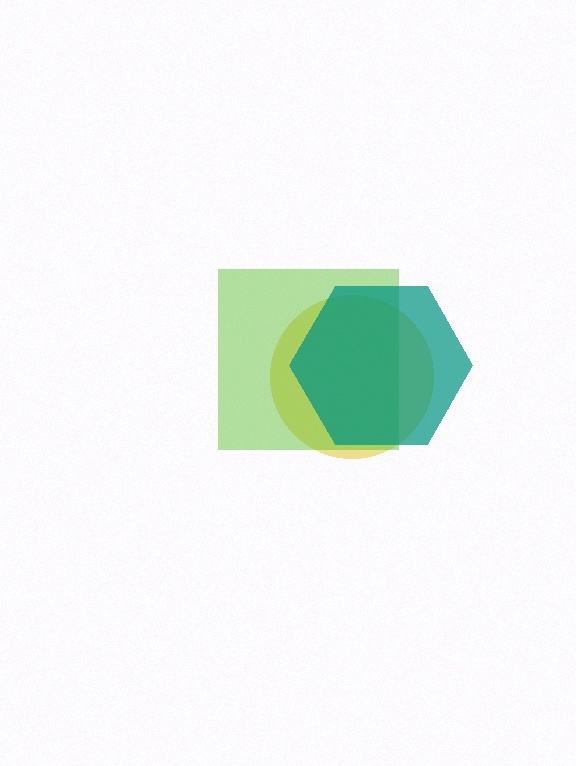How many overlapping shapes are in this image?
There are 3 overlapping shapes in the image.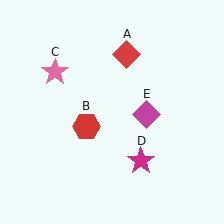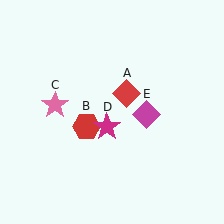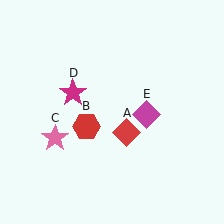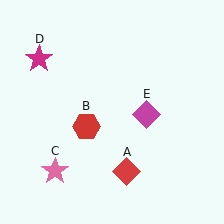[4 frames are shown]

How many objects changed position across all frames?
3 objects changed position: red diamond (object A), pink star (object C), magenta star (object D).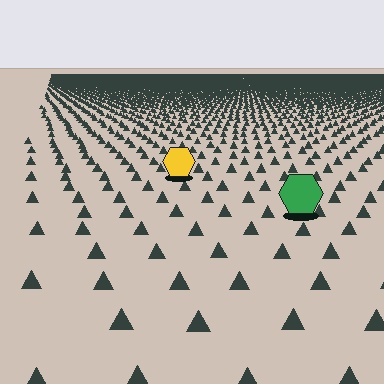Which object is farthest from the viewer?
The yellow hexagon is farthest from the viewer. It appears smaller and the ground texture around it is denser.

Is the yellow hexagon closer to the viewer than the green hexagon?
No. The green hexagon is closer — you can tell from the texture gradient: the ground texture is coarser near it.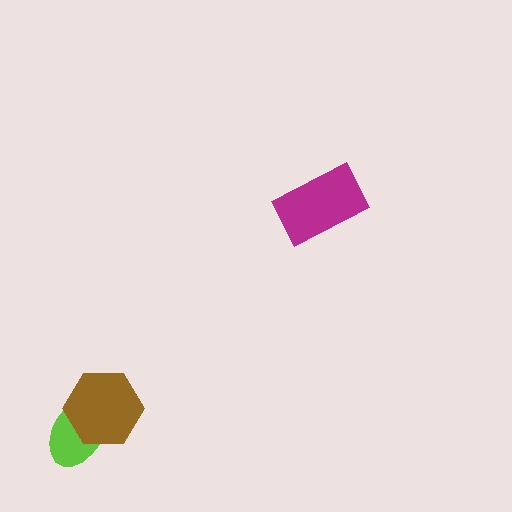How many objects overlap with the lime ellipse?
1 object overlaps with the lime ellipse.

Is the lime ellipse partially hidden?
Yes, it is partially covered by another shape.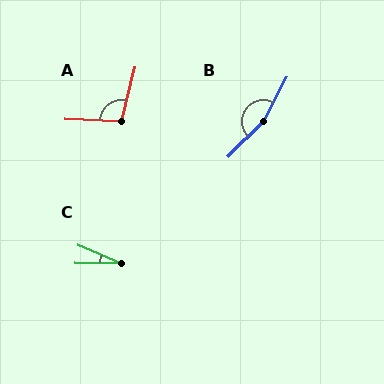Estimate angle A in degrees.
Approximately 101 degrees.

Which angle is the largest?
B, at approximately 162 degrees.